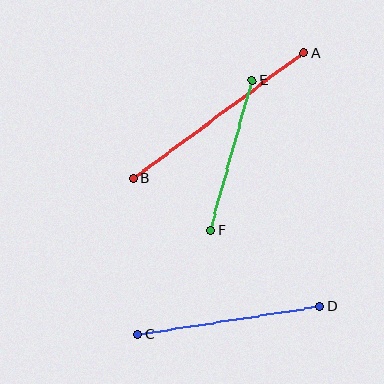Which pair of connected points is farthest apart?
Points A and B are farthest apart.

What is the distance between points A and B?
The distance is approximately 212 pixels.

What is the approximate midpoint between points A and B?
The midpoint is at approximately (218, 116) pixels.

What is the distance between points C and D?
The distance is approximately 184 pixels.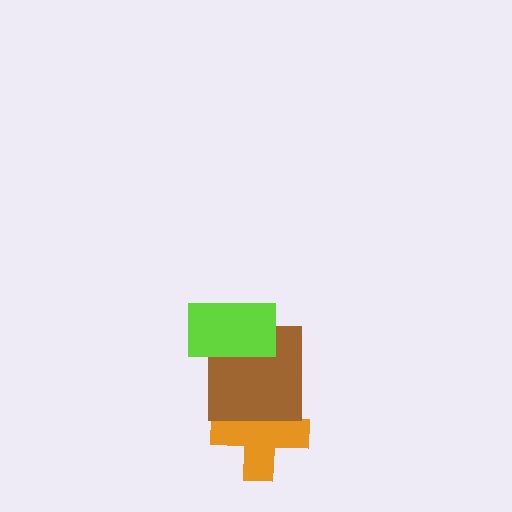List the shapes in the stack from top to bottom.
From top to bottom: the lime rectangle, the brown square, the orange cross.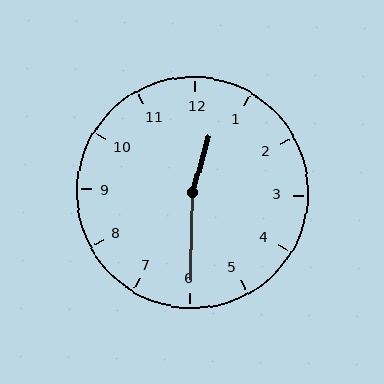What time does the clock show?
12:30.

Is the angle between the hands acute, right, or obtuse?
It is obtuse.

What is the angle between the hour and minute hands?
Approximately 165 degrees.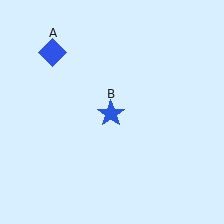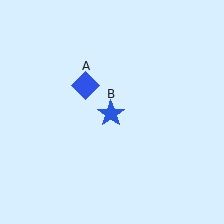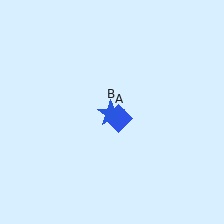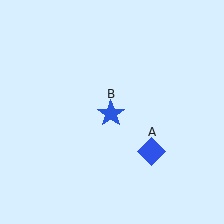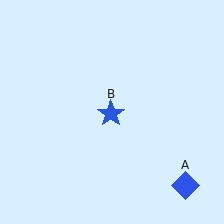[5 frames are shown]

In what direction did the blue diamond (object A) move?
The blue diamond (object A) moved down and to the right.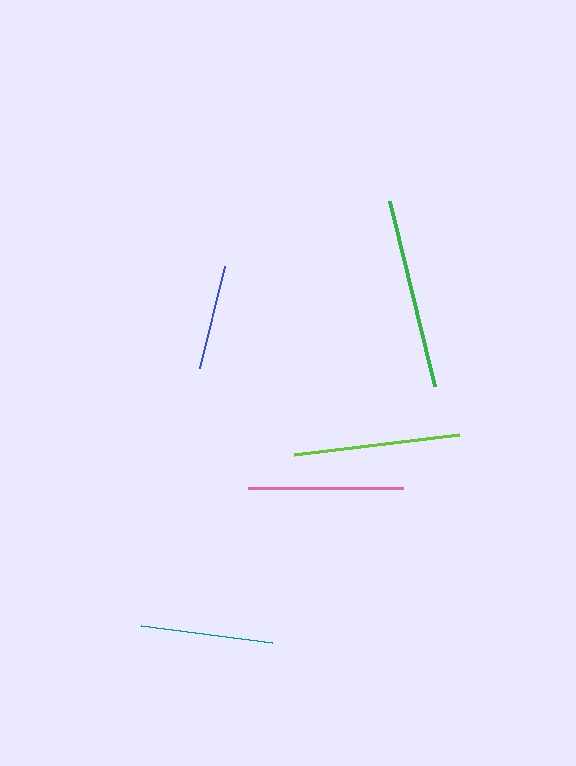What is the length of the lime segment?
The lime segment is approximately 166 pixels long.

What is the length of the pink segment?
The pink segment is approximately 155 pixels long.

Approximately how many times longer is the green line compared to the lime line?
The green line is approximately 1.1 times the length of the lime line.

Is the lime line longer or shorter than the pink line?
The lime line is longer than the pink line.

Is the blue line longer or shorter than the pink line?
The pink line is longer than the blue line.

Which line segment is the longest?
The green line is the longest at approximately 191 pixels.